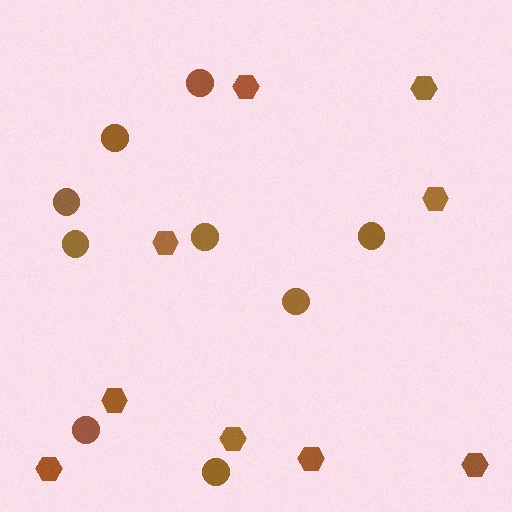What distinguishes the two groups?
There are 2 groups: one group of circles (9) and one group of hexagons (9).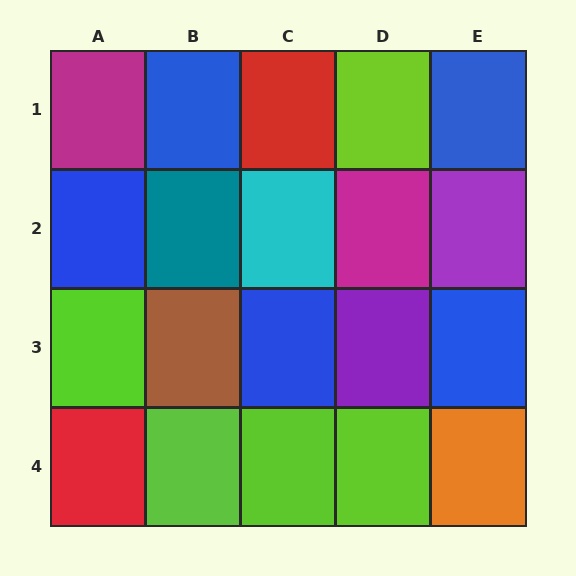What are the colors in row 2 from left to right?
Blue, teal, cyan, magenta, purple.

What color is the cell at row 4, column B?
Lime.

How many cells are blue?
5 cells are blue.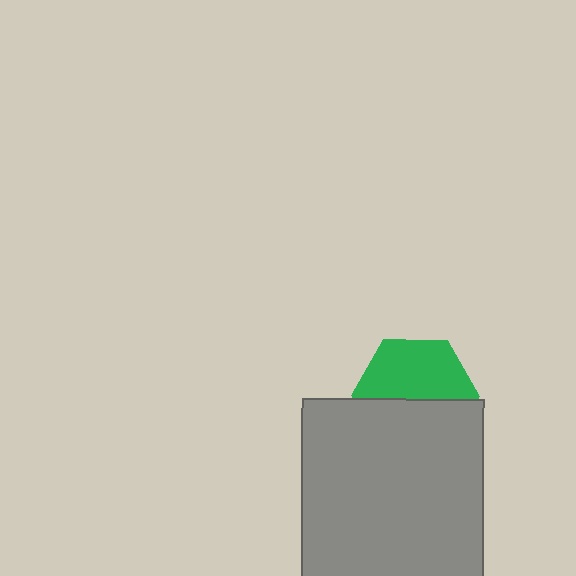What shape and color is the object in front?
The object in front is a gray square.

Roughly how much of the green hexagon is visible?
About half of it is visible (roughly 53%).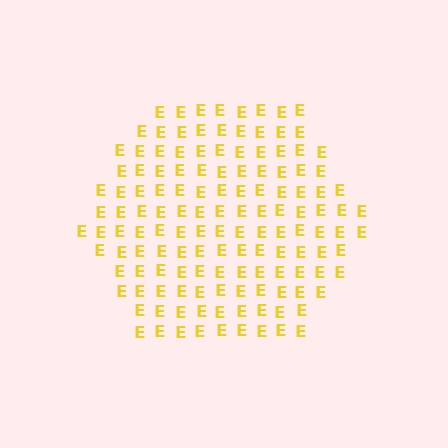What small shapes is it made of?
It is made of small letter E's.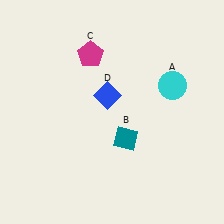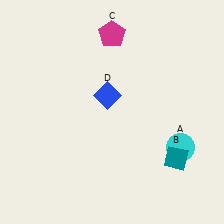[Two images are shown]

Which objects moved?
The objects that moved are: the cyan circle (A), the teal diamond (B), the magenta pentagon (C).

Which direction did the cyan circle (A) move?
The cyan circle (A) moved down.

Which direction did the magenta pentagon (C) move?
The magenta pentagon (C) moved right.